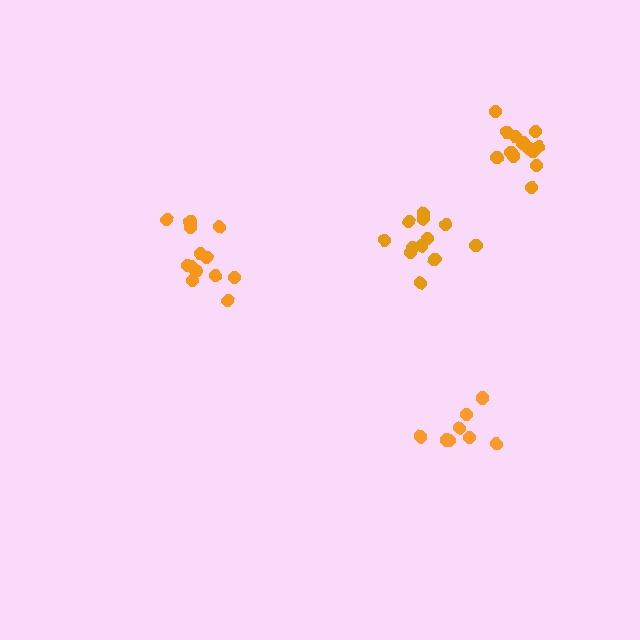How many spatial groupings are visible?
There are 4 spatial groupings.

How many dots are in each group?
Group 1: 13 dots, Group 2: 9 dots, Group 3: 12 dots, Group 4: 13 dots (47 total).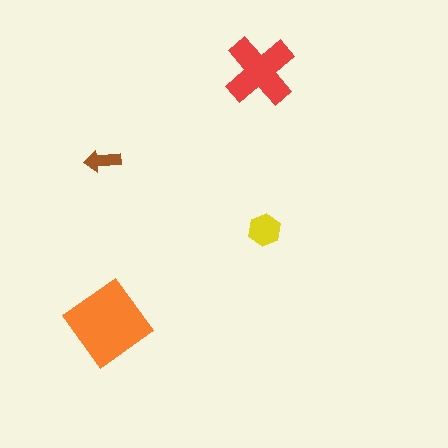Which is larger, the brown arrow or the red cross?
The red cross.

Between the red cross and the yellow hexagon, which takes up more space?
The red cross.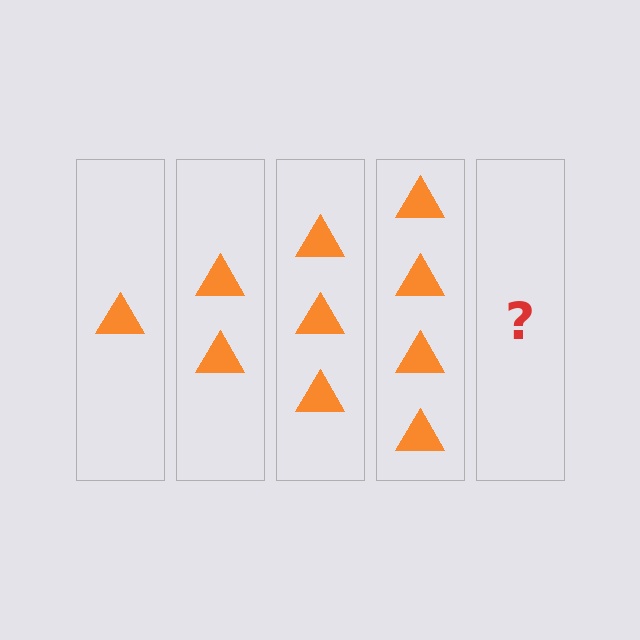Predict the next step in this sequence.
The next step is 5 triangles.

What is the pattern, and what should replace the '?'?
The pattern is that each step adds one more triangle. The '?' should be 5 triangles.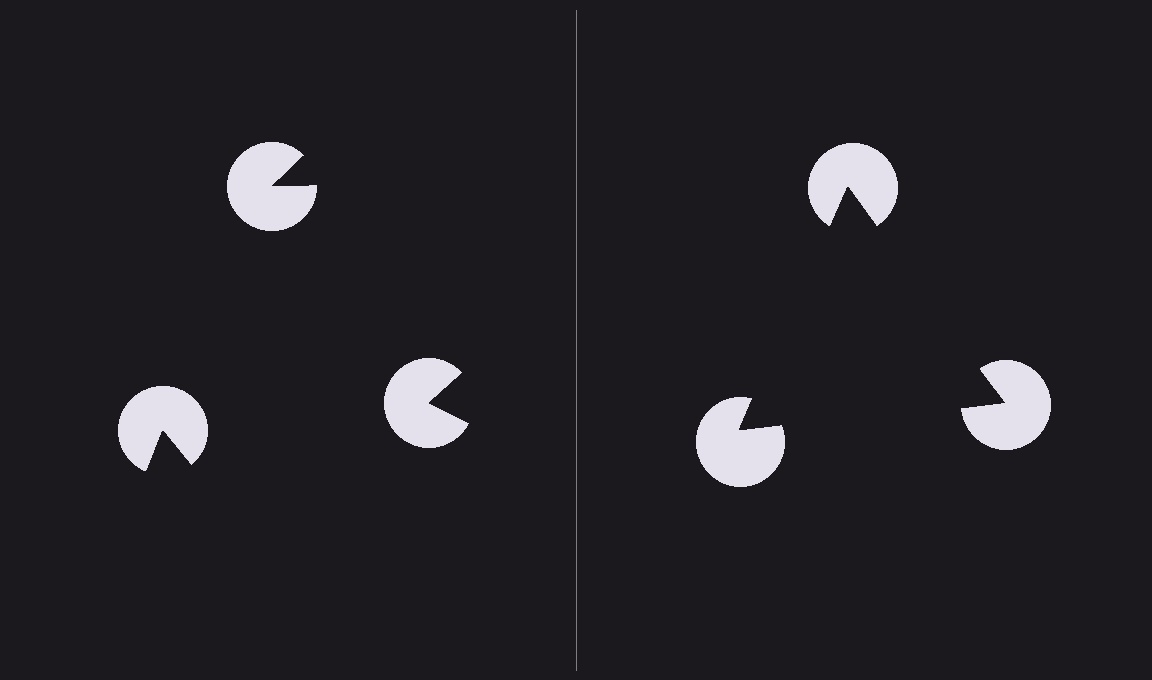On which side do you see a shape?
An illusory triangle appears on the right side. On the left side the wedge cuts are rotated, so no coherent shape forms.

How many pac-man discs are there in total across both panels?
6 — 3 on each side.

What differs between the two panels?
The pac-man discs are positioned identically on both sides; only the wedge orientations differ. On the right they align to a triangle; on the left they are misaligned.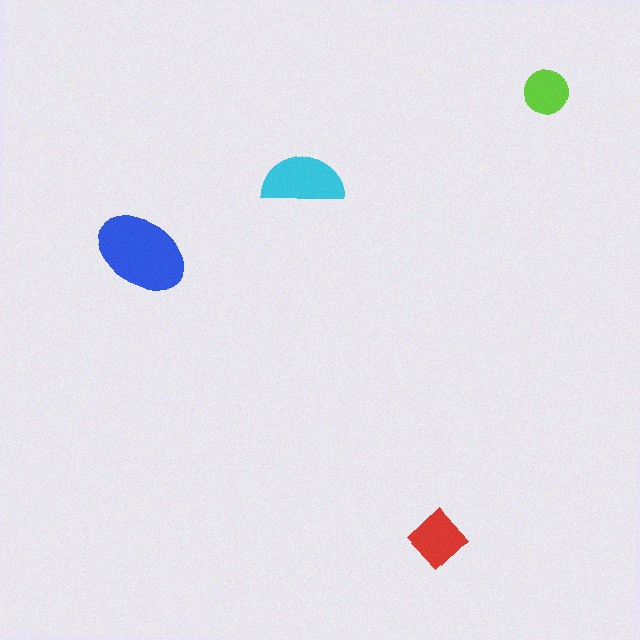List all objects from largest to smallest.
The blue ellipse, the cyan semicircle, the red diamond, the lime circle.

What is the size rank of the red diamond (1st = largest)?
3rd.